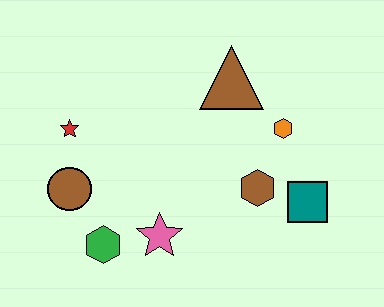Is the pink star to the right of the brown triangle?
No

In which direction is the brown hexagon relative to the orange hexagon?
The brown hexagon is below the orange hexagon.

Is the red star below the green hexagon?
No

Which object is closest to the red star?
The brown circle is closest to the red star.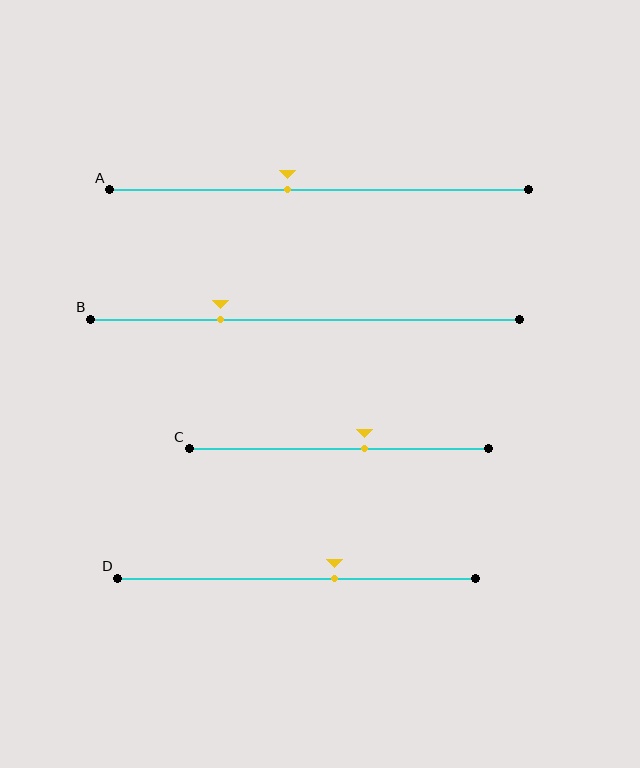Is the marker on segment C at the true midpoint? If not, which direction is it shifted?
No, the marker on segment C is shifted to the right by about 9% of the segment length.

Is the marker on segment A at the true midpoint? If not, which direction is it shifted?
No, the marker on segment A is shifted to the left by about 8% of the segment length.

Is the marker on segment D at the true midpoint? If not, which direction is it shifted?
No, the marker on segment D is shifted to the right by about 11% of the segment length.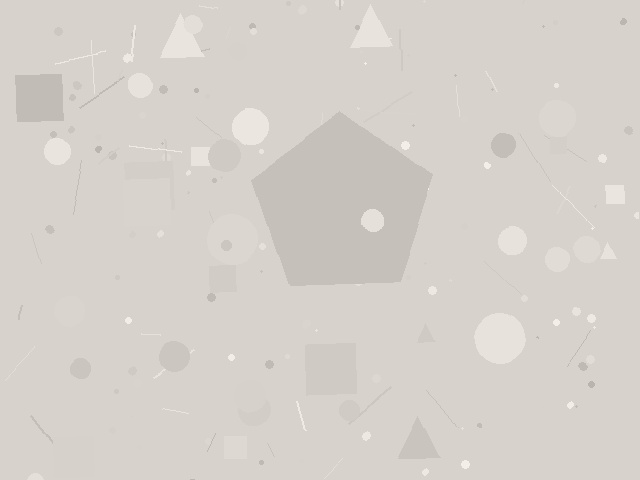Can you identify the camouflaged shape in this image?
The camouflaged shape is a pentagon.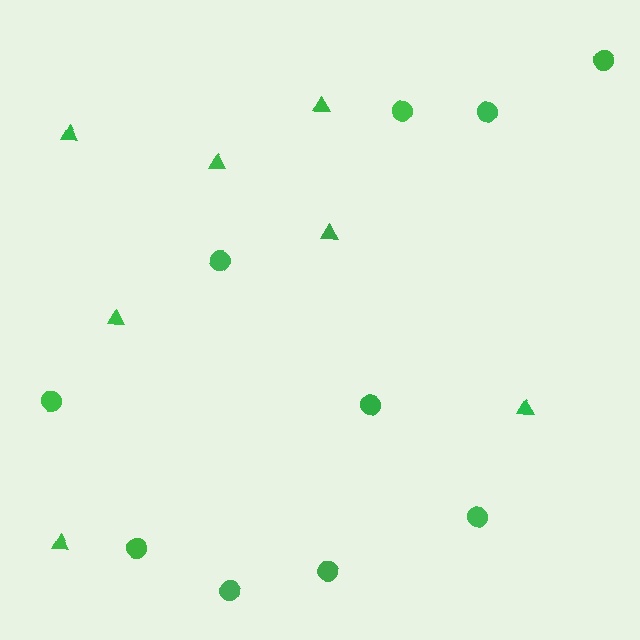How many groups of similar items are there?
There are 2 groups: one group of circles (10) and one group of triangles (7).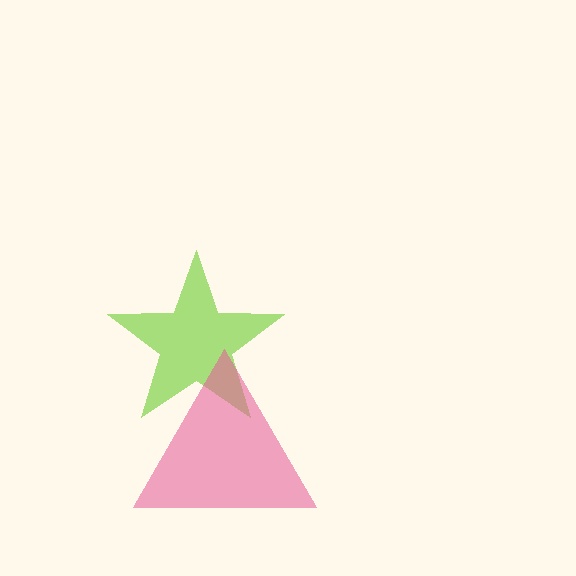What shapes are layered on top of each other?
The layered shapes are: a lime star, a pink triangle.